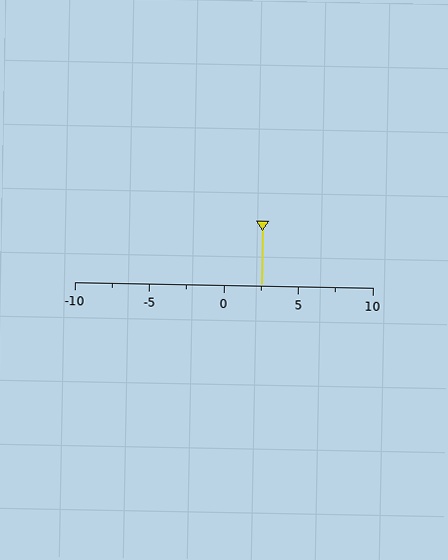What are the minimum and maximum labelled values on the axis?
The axis runs from -10 to 10.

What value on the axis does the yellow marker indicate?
The marker indicates approximately 2.5.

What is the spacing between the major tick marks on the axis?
The major ticks are spaced 5 apart.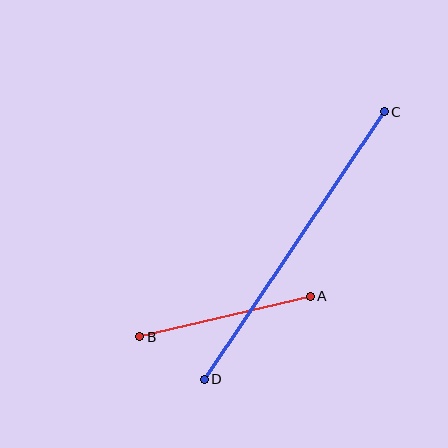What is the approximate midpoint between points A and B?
The midpoint is at approximately (225, 317) pixels.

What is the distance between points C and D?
The distance is approximately 322 pixels.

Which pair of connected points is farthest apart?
Points C and D are farthest apart.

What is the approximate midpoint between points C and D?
The midpoint is at approximately (294, 246) pixels.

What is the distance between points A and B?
The distance is approximately 176 pixels.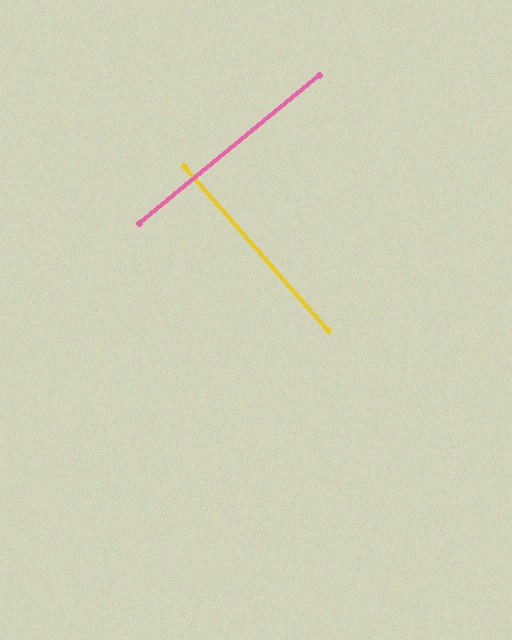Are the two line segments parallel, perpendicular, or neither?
Perpendicular — they meet at approximately 88°.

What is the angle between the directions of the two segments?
Approximately 88 degrees.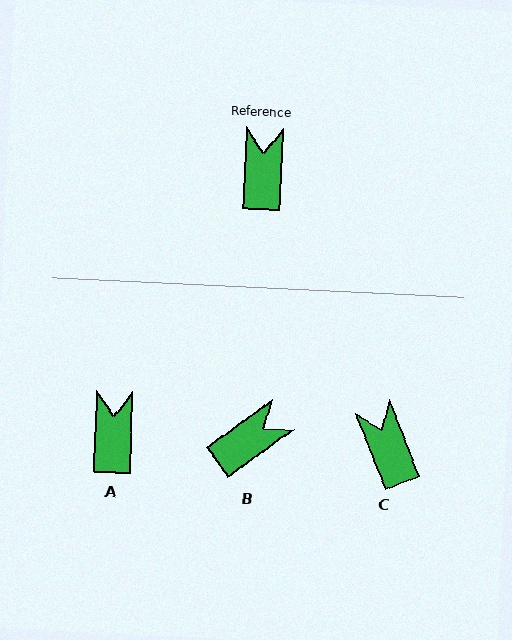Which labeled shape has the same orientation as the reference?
A.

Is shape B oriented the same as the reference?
No, it is off by about 52 degrees.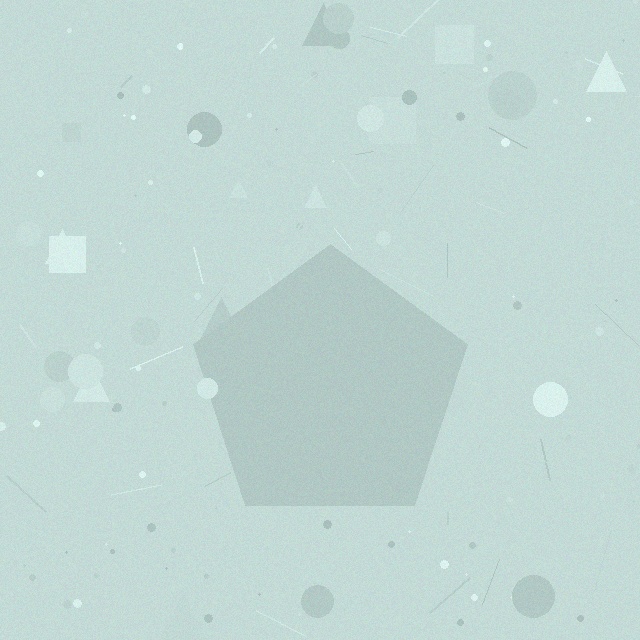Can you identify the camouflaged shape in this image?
The camouflaged shape is a pentagon.